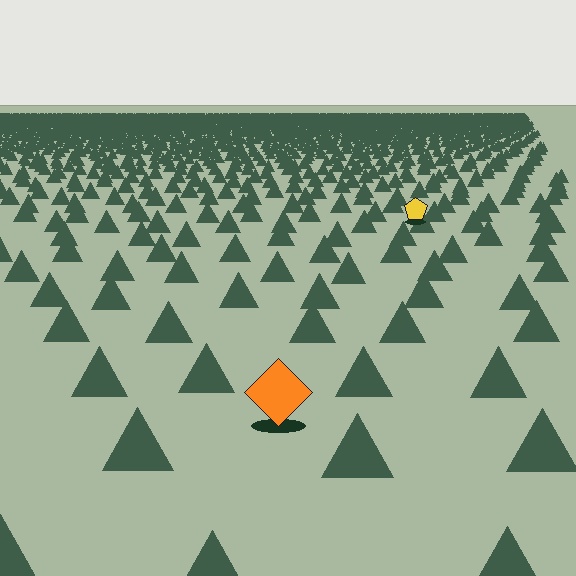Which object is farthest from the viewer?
The yellow pentagon is farthest from the viewer. It appears smaller and the ground texture around it is denser.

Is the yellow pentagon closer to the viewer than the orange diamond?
No. The orange diamond is closer — you can tell from the texture gradient: the ground texture is coarser near it.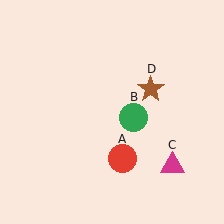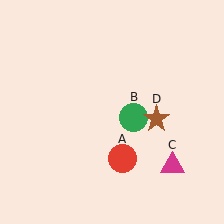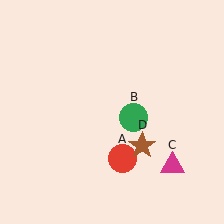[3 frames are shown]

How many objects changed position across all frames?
1 object changed position: brown star (object D).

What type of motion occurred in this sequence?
The brown star (object D) rotated clockwise around the center of the scene.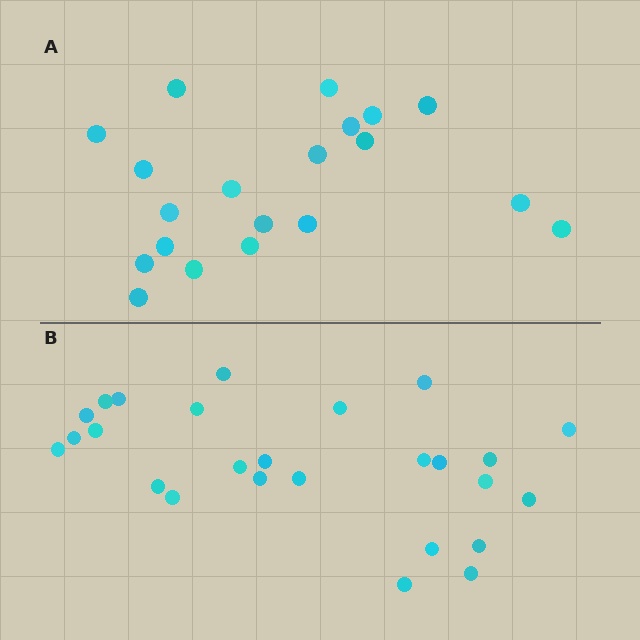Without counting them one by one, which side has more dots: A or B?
Region B (the bottom region) has more dots.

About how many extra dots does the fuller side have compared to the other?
Region B has about 6 more dots than region A.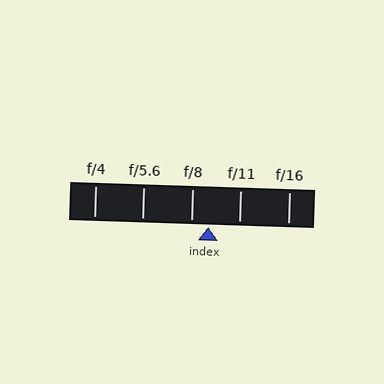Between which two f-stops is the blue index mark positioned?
The index mark is between f/8 and f/11.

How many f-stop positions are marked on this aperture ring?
There are 5 f-stop positions marked.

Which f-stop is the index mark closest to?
The index mark is closest to f/8.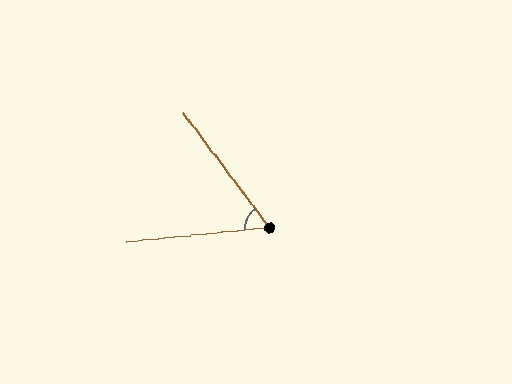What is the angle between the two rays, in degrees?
Approximately 58 degrees.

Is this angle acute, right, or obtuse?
It is acute.